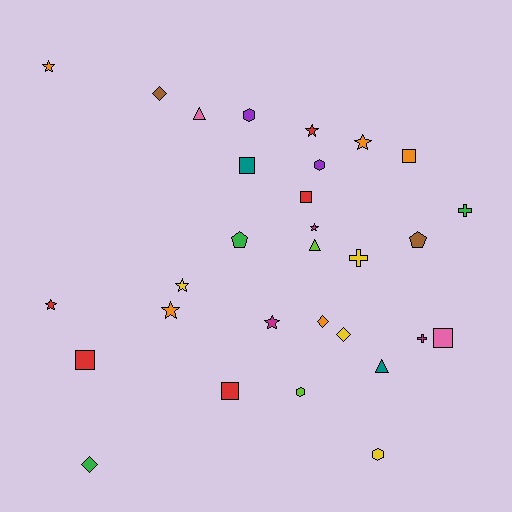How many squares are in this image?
There are 6 squares.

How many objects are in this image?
There are 30 objects.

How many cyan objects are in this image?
There are no cyan objects.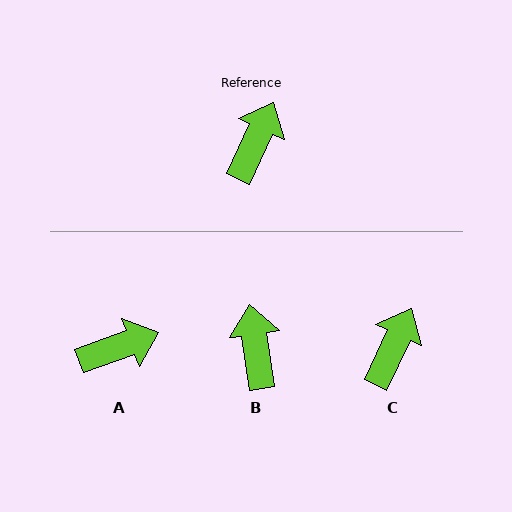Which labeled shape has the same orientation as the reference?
C.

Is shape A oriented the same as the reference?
No, it is off by about 45 degrees.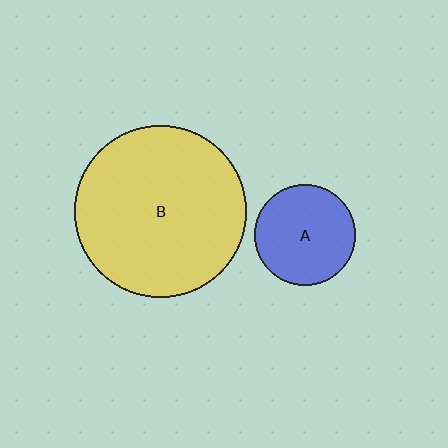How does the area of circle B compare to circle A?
Approximately 2.9 times.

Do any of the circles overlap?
No, none of the circles overlap.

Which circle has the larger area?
Circle B (yellow).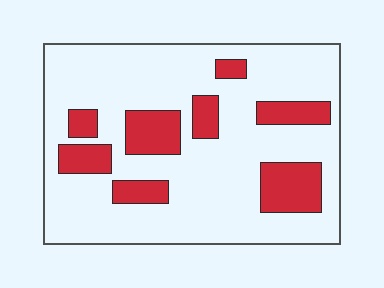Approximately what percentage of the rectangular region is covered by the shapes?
Approximately 20%.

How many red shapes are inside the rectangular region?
8.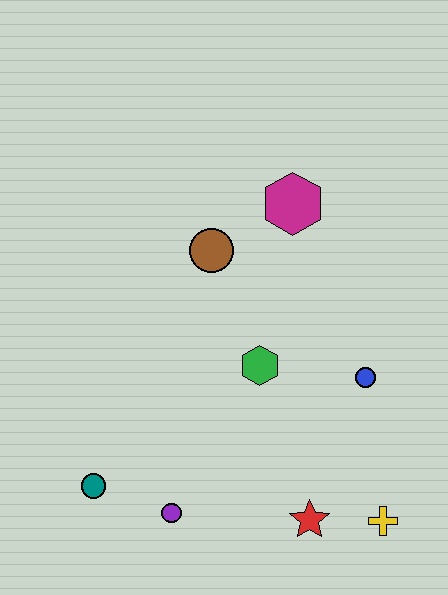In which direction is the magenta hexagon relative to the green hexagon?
The magenta hexagon is above the green hexagon.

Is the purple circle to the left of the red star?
Yes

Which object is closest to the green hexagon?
The blue circle is closest to the green hexagon.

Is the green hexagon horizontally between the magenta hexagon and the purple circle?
Yes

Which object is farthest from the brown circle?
The yellow cross is farthest from the brown circle.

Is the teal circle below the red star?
No